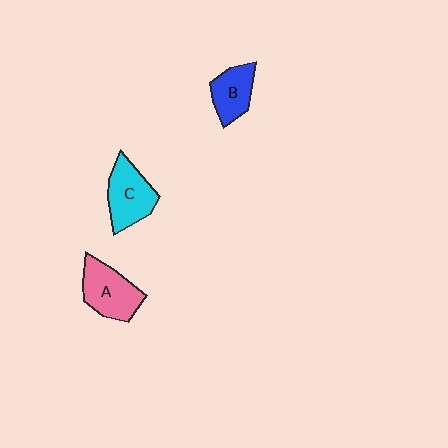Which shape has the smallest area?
Shape B (blue).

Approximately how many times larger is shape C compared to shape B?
Approximately 1.3 times.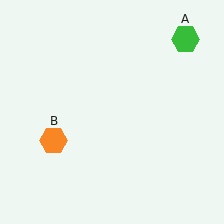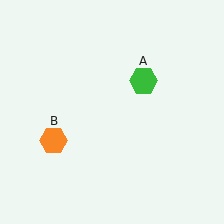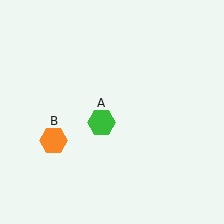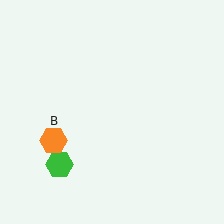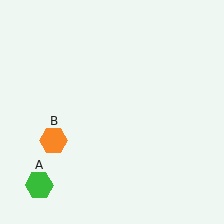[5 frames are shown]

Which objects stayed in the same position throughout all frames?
Orange hexagon (object B) remained stationary.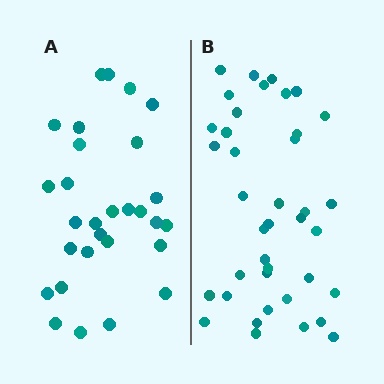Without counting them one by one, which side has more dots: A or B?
Region B (the right region) has more dots.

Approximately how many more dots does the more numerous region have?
Region B has roughly 10 or so more dots than region A.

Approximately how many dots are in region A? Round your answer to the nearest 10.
About 30 dots. (The exact count is 29, which rounds to 30.)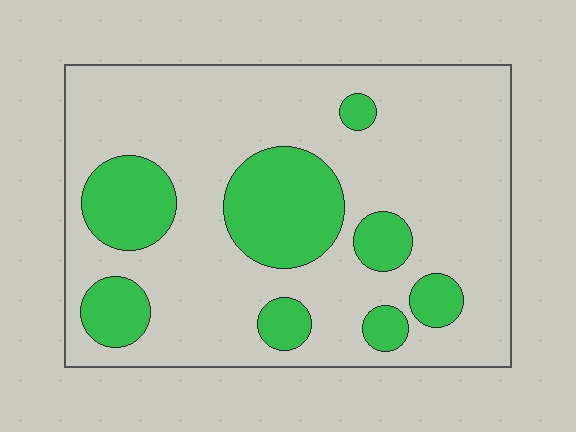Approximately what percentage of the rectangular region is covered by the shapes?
Approximately 25%.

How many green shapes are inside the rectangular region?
8.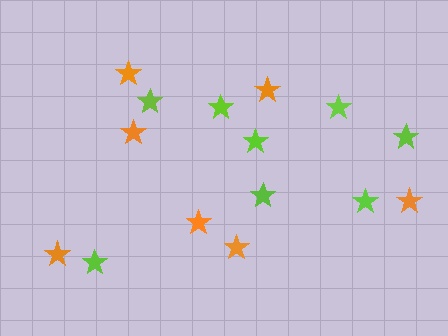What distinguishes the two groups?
There are 2 groups: one group of orange stars (7) and one group of lime stars (8).